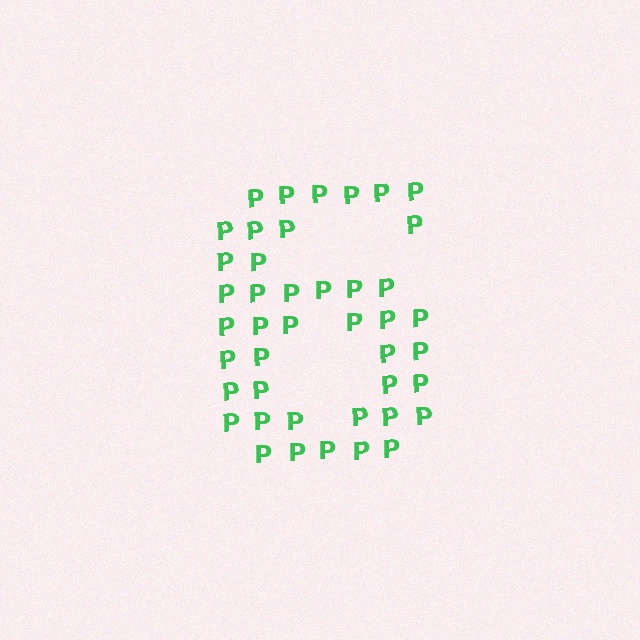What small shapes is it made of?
It is made of small letter P's.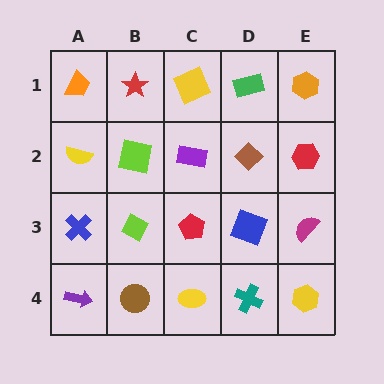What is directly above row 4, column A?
A blue cross.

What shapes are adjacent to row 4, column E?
A magenta semicircle (row 3, column E), a teal cross (row 4, column D).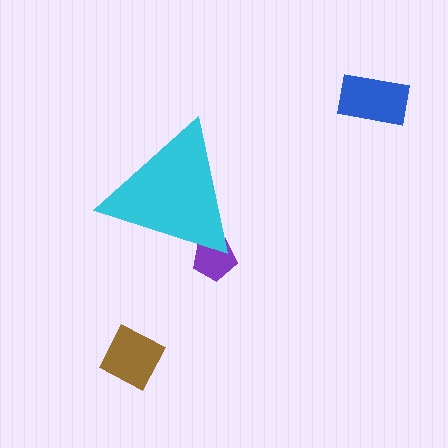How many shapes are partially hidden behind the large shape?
1 shape is partially hidden.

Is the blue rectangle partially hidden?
No, the blue rectangle is fully visible.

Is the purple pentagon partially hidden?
Yes, the purple pentagon is partially hidden behind the cyan triangle.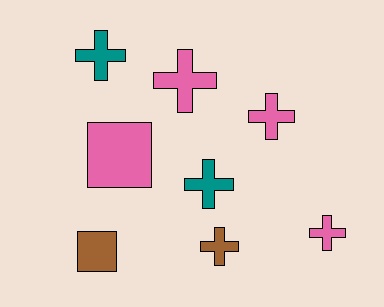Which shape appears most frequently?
Cross, with 6 objects.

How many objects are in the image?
There are 8 objects.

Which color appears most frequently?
Pink, with 4 objects.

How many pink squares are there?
There is 1 pink square.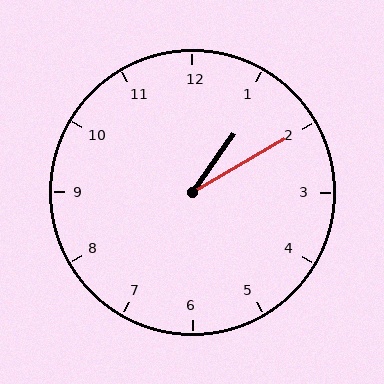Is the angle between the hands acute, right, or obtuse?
It is acute.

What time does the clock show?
1:10.